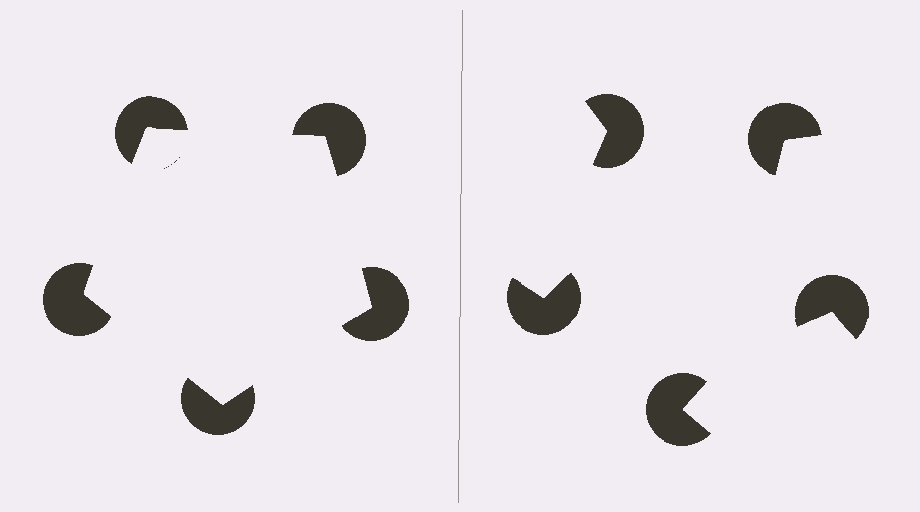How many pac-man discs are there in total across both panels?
10 — 5 on each side.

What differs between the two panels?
The pac-man discs are positioned identically on both sides; only the wedge orientations differ. On the left they align to a pentagon; on the right they are misaligned.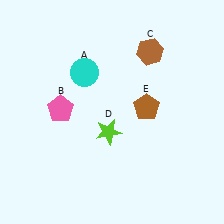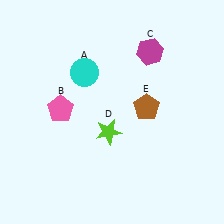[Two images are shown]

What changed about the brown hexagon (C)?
In Image 1, C is brown. In Image 2, it changed to magenta.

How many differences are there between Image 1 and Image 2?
There is 1 difference between the two images.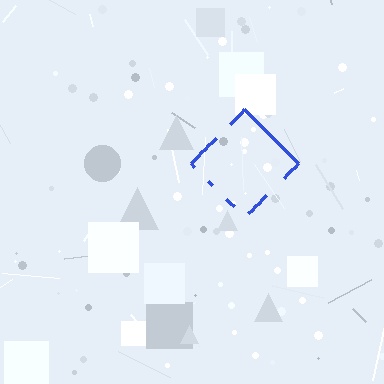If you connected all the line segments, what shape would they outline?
They would outline a diamond.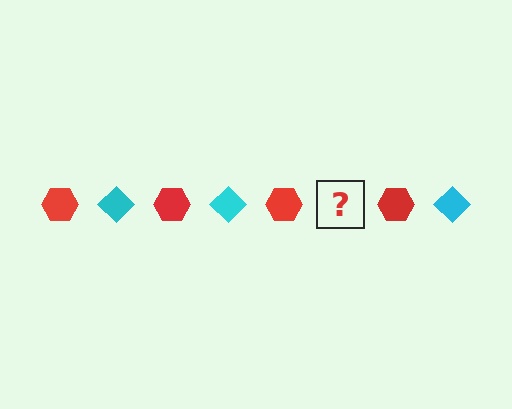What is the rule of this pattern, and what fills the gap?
The rule is that the pattern alternates between red hexagon and cyan diamond. The gap should be filled with a cyan diamond.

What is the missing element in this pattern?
The missing element is a cyan diamond.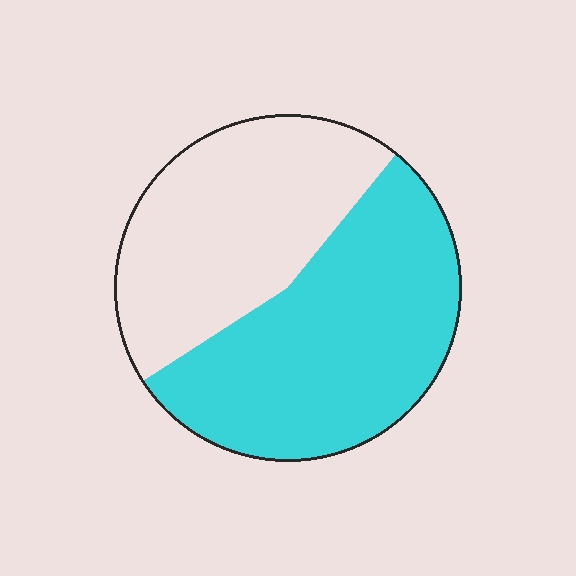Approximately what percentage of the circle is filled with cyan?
Approximately 55%.